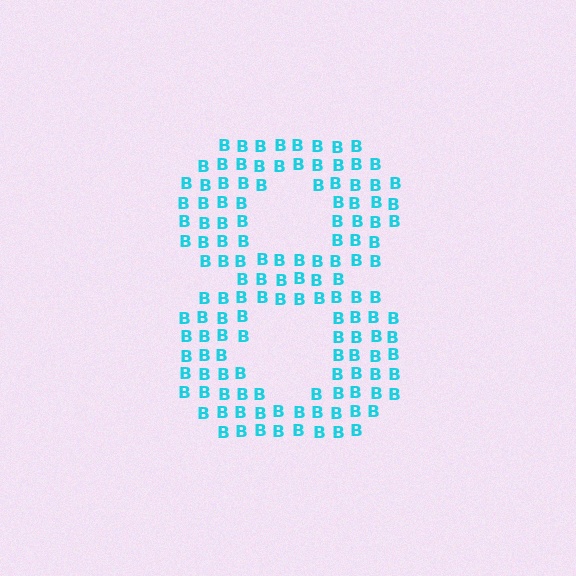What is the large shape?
The large shape is the digit 8.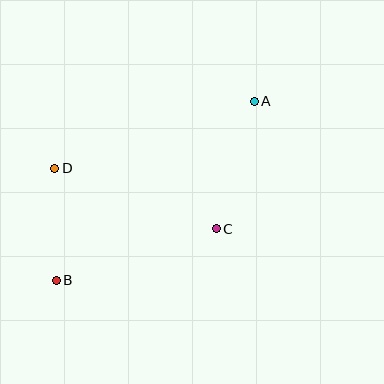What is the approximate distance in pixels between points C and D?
The distance between C and D is approximately 173 pixels.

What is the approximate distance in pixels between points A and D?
The distance between A and D is approximately 211 pixels.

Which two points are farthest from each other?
Points A and B are farthest from each other.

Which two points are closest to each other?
Points B and D are closest to each other.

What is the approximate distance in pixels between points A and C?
The distance between A and C is approximately 133 pixels.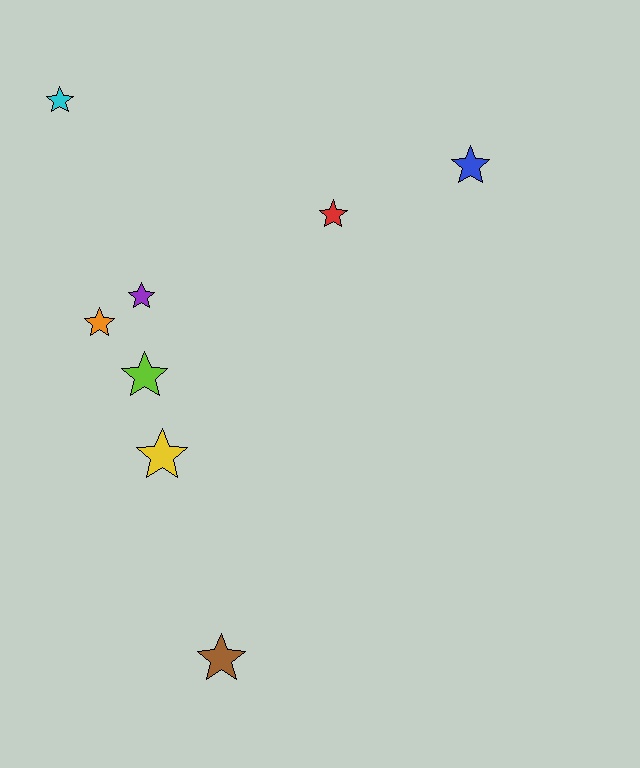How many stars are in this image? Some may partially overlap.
There are 8 stars.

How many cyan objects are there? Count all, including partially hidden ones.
There is 1 cyan object.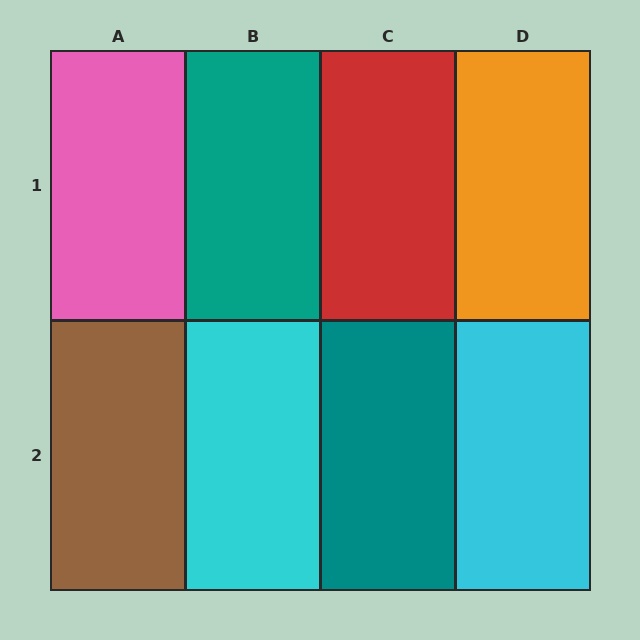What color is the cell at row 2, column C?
Teal.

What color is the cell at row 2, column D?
Cyan.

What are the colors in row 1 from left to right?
Pink, teal, red, orange.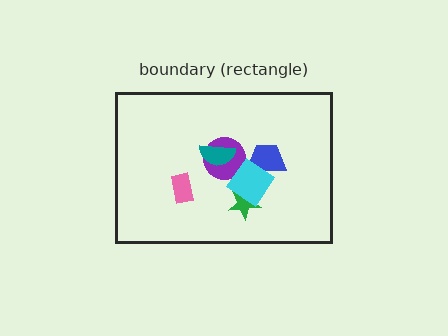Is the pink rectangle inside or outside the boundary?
Inside.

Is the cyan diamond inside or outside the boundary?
Inside.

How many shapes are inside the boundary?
6 inside, 0 outside.